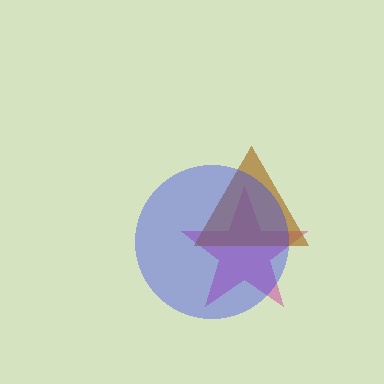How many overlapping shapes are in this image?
There are 3 overlapping shapes in the image.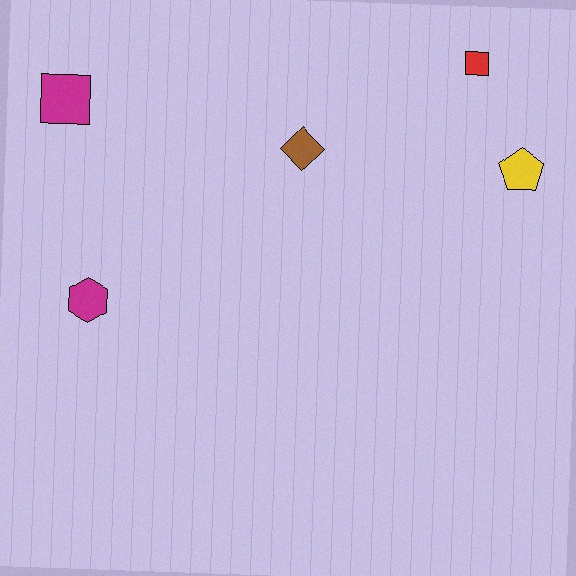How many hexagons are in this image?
There is 1 hexagon.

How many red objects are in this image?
There is 1 red object.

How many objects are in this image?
There are 5 objects.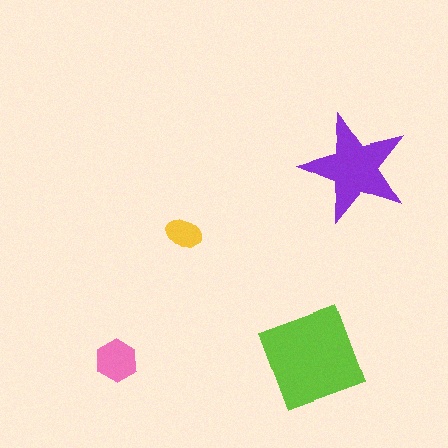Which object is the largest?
The lime square.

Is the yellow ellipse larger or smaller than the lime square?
Smaller.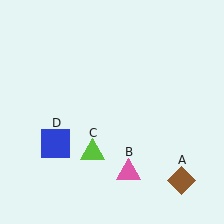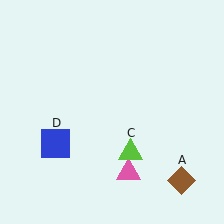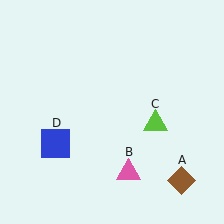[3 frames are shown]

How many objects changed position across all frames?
1 object changed position: lime triangle (object C).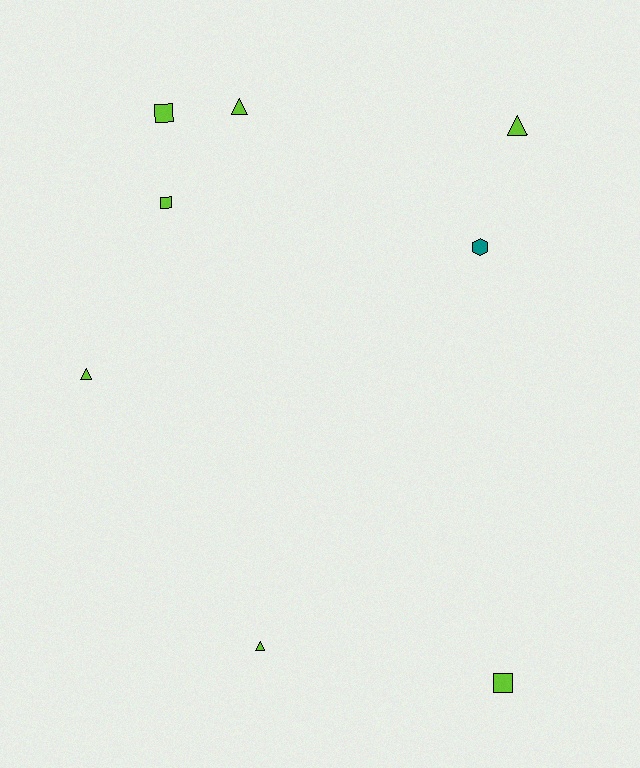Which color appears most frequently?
Lime, with 7 objects.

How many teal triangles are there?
There are no teal triangles.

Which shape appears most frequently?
Triangle, with 4 objects.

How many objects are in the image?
There are 8 objects.